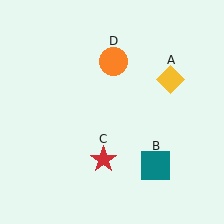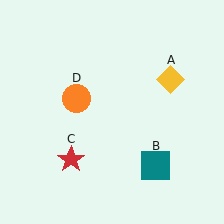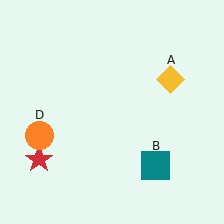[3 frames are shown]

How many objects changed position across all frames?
2 objects changed position: red star (object C), orange circle (object D).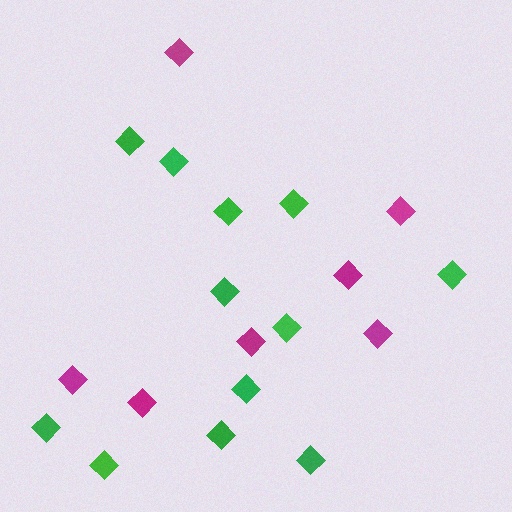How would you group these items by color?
There are 2 groups: one group of green diamonds (12) and one group of magenta diamonds (7).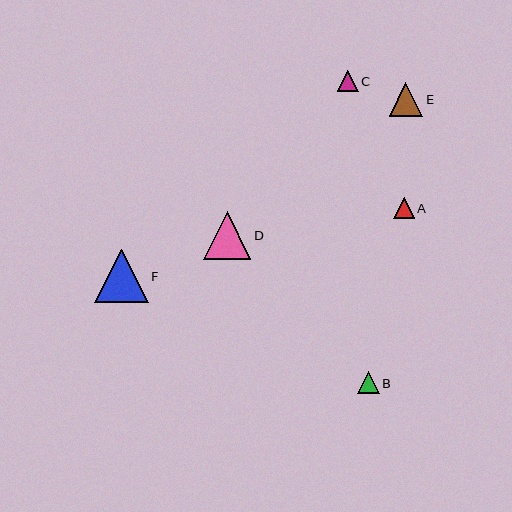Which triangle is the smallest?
Triangle C is the smallest with a size of approximately 21 pixels.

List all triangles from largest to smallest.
From largest to smallest: F, D, E, B, A, C.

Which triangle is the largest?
Triangle F is the largest with a size of approximately 53 pixels.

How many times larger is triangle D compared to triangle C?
Triangle D is approximately 2.3 times the size of triangle C.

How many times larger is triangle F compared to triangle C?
Triangle F is approximately 2.6 times the size of triangle C.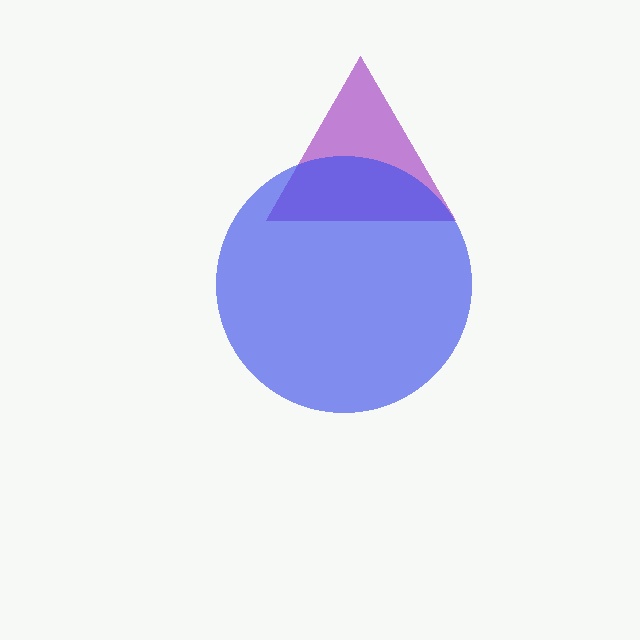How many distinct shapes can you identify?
There are 2 distinct shapes: a purple triangle, a blue circle.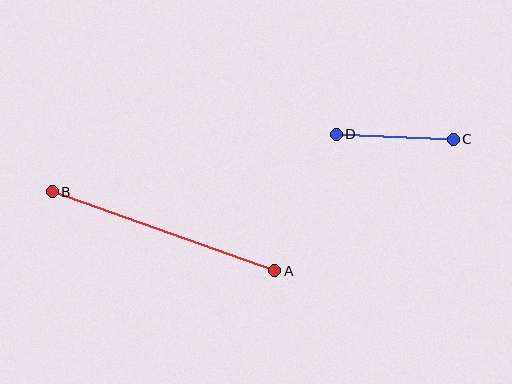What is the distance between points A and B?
The distance is approximately 236 pixels.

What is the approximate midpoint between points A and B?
The midpoint is at approximately (164, 231) pixels.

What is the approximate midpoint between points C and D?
The midpoint is at approximately (395, 137) pixels.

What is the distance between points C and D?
The distance is approximately 117 pixels.